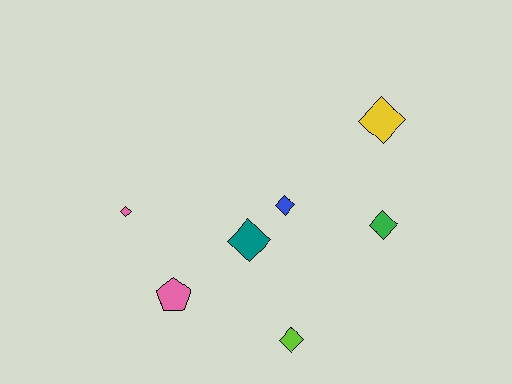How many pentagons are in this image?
There is 1 pentagon.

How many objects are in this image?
There are 7 objects.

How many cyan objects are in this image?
There are no cyan objects.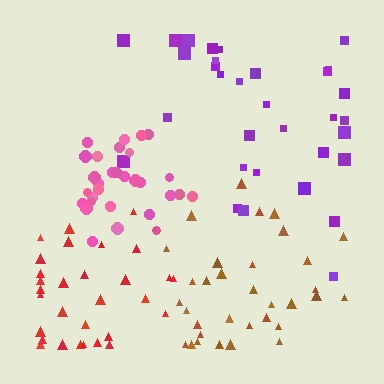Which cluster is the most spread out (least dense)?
Purple.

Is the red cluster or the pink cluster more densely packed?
Pink.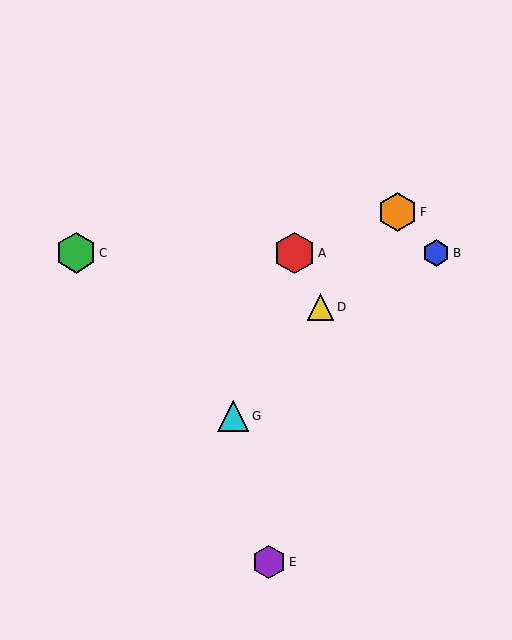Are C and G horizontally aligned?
No, C is at y≈253 and G is at y≈416.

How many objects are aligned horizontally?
3 objects (A, B, C) are aligned horizontally.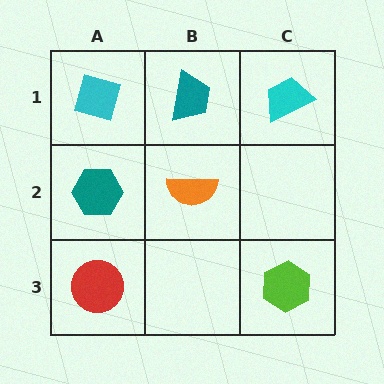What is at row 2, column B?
An orange semicircle.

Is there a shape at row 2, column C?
No, that cell is empty.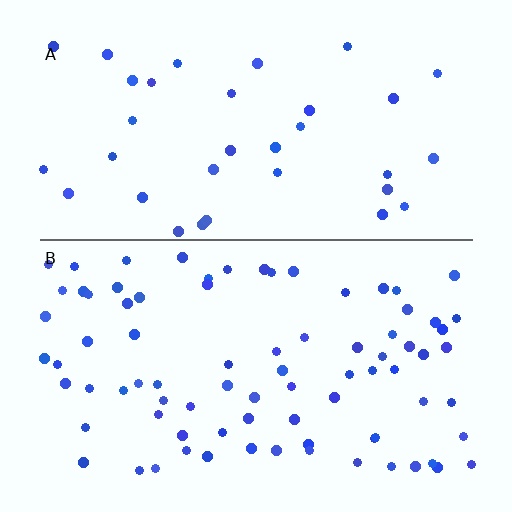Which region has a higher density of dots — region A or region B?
B (the bottom).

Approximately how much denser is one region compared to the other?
Approximately 2.3× — region B over region A.